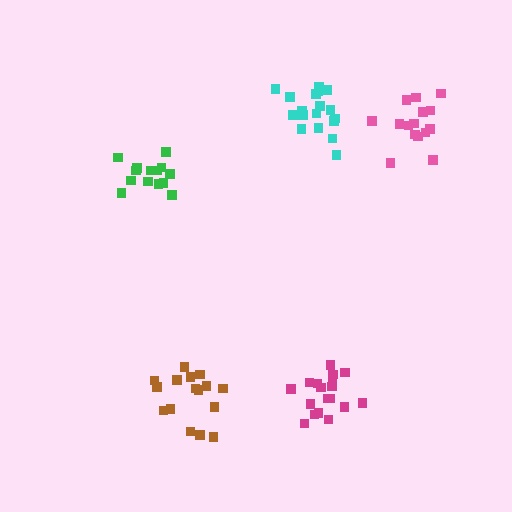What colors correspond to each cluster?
The clusters are colored: magenta, green, pink, brown, cyan.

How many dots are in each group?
Group 1: 18 dots, Group 2: 14 dots, Group 3: 15 dots, Group 4: 16 dots, Group 5: 19 dots (82 total).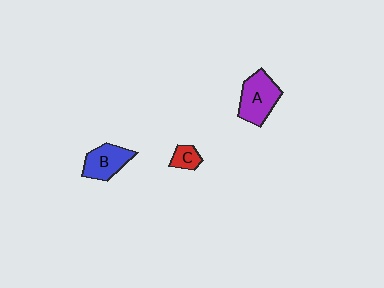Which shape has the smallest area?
Shape C (red).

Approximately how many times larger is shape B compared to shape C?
Approximately 2.2 times.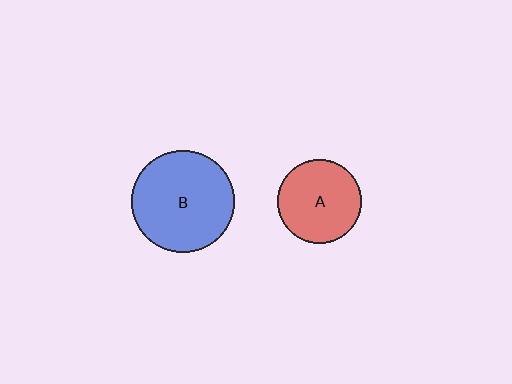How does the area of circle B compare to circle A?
Approximately 1.5 times.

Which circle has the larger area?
Circle B (blue).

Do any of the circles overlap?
No, none of the circles overlap.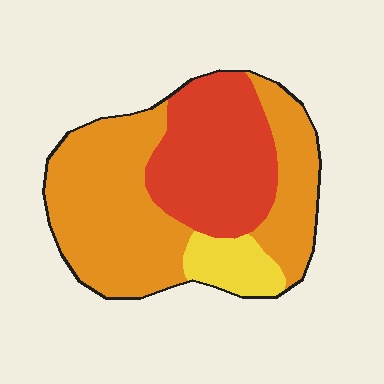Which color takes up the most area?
Orange, at roughly 55%.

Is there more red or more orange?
Orange.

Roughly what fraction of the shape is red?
Red takes up between a third and a half of the shape.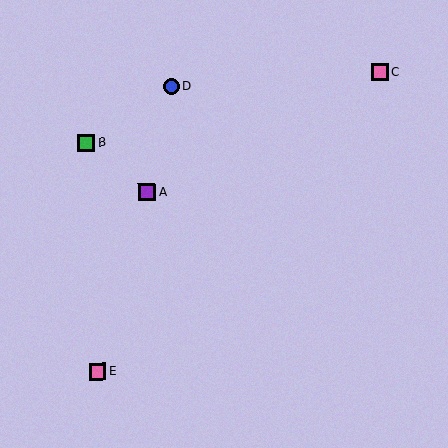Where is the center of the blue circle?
The center of the blue circle is at (172, 86).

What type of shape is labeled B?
Shape B is a green square.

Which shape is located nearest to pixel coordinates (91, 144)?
The green square (labeled B) at (86, 142) is nearest to that location.